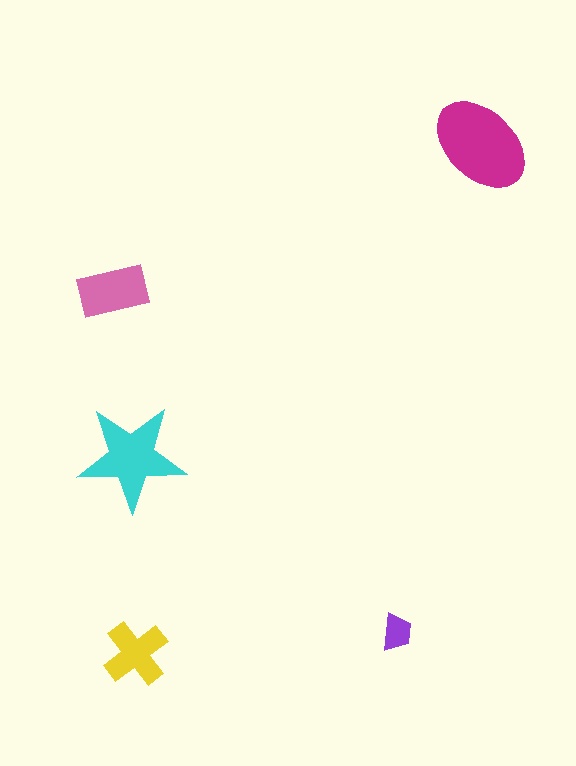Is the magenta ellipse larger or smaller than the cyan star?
Larger.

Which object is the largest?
The magenta ellipse.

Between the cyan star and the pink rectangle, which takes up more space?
The cyan star.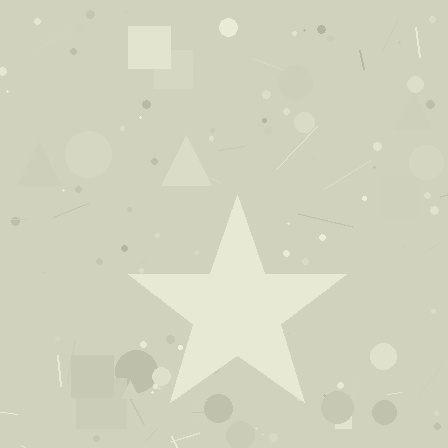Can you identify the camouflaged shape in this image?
The camouflaged shape is a star.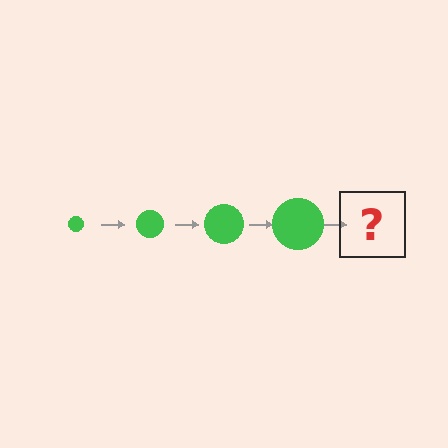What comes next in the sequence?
The next element should be a green circle, larger than the previous one.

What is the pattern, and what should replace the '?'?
The pattern is that the circle gets progressively larger each step. The '?' should be a green circle, larger than the previous one.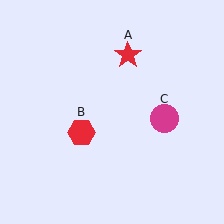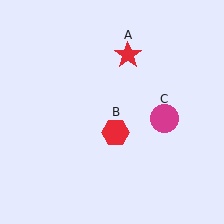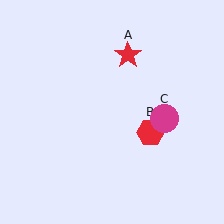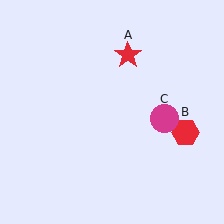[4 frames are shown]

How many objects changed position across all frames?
1 object changed position: red hexagon (object B).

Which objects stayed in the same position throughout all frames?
Red star (object A) and magenta circle (object C) remained stationary.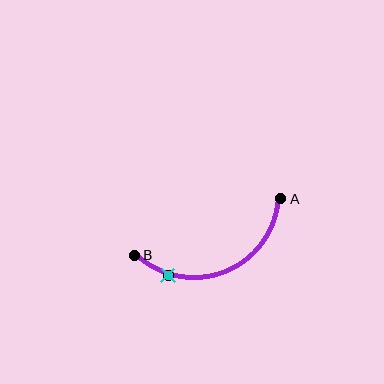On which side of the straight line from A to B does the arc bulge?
The arc bulges below the straight line connecting A and B.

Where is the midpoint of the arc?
The arc midpoint is the point on the curve farthest from the straight line joining A and B. It sits below that line.